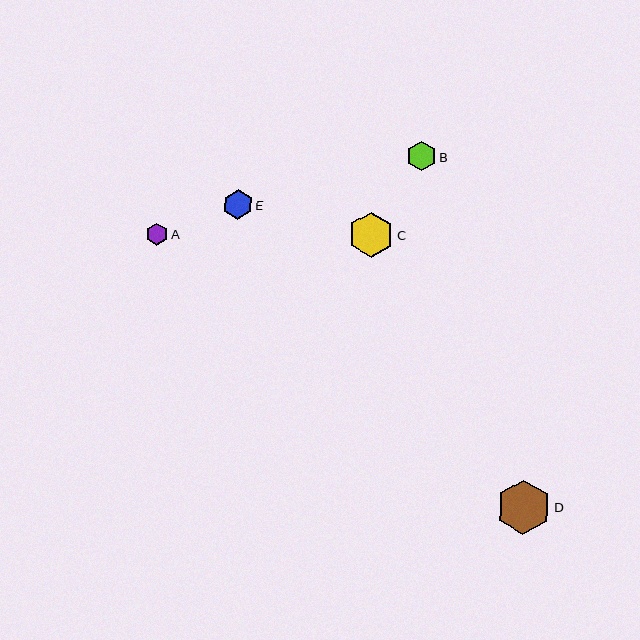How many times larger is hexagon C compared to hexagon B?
Hexagon C is approximately 1.5 times the size of hexagon B.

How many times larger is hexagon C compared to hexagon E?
Hexagon C is approximately 1.5 times the size of hexagon E.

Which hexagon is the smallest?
Hexagon A is the smallest with a size of approximately 22 pixels.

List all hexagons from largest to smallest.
From largest to smallest: D, C, E, B, A.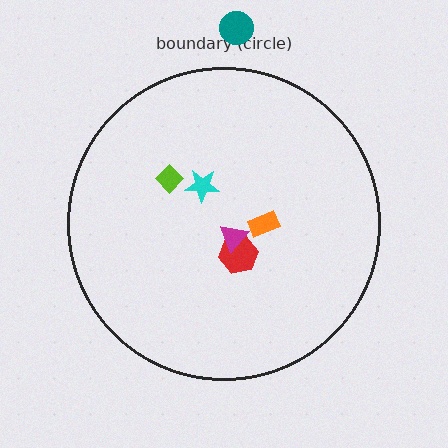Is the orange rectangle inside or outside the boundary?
Inside.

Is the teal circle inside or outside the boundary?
Outside.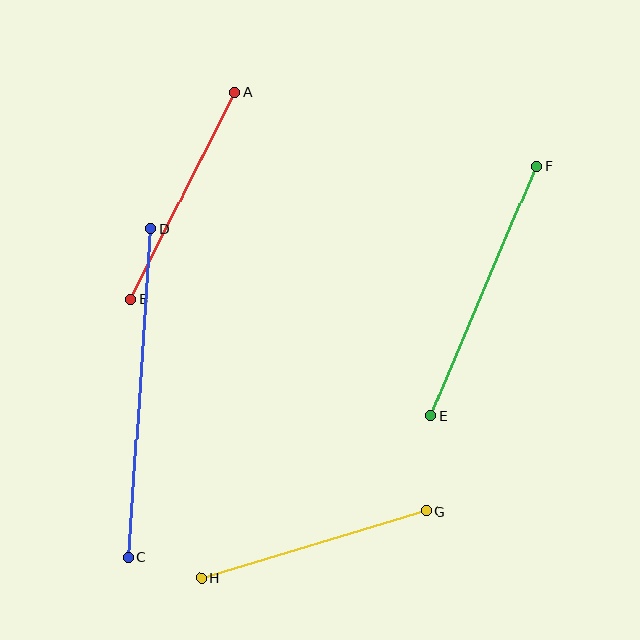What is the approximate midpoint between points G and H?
The midpoint is at approximately (314, 544) pixels.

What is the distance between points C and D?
The distance is approximately 330 pixels.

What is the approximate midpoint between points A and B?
The midpoint is at approximately (183, 196) pixels.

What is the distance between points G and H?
The distance is approximately 235 pixels.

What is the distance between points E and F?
The distance is approximately 271 pixels.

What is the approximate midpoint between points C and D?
The midpoint is at approximately (140, 393) pixels.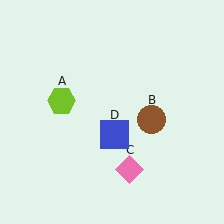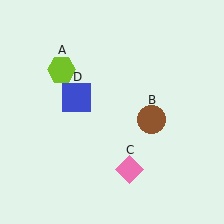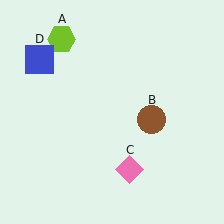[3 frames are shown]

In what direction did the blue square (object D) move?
The blue square (object D) moved up and to the left.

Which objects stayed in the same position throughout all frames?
Brown circle (object B) and pink diamond (object C) remained stationary.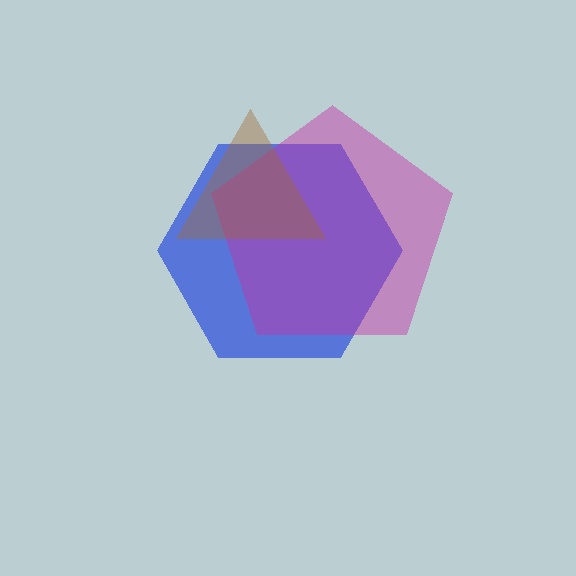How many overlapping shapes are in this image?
There are 3 overlapping shapes in the image.